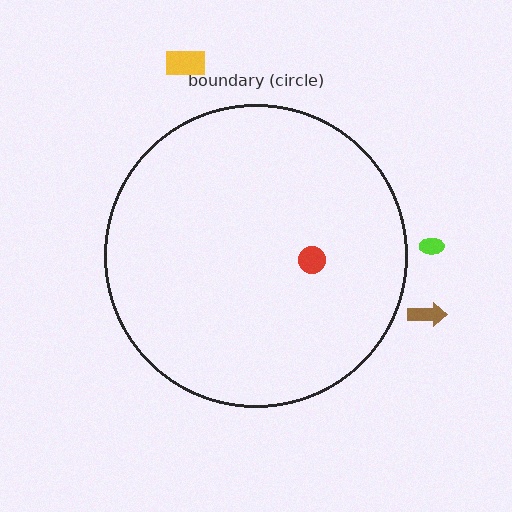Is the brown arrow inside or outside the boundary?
Outside.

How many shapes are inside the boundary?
1 inside, 3 outside.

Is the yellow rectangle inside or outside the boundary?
Outside.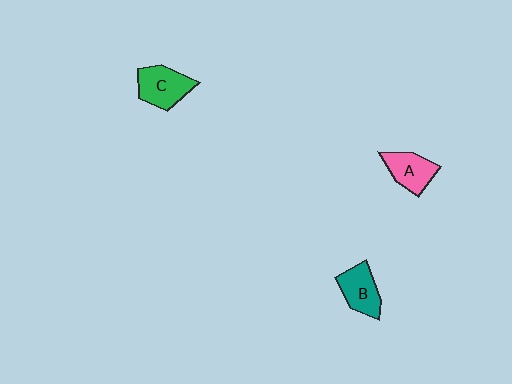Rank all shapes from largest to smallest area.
From largest to smallest: C (green), B (teal), A (pink).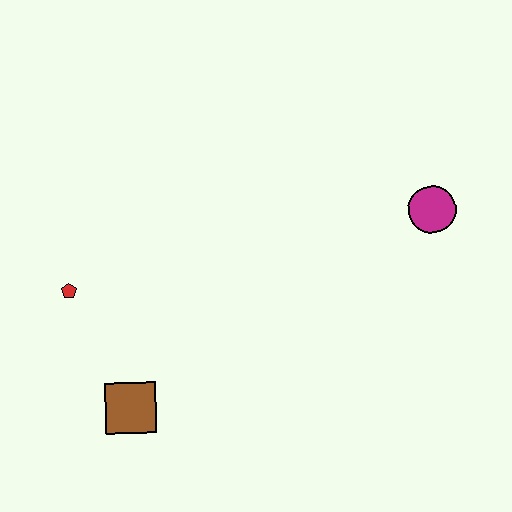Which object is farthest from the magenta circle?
The red pentagon is farthest from the magenta circle.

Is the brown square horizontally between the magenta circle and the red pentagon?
Yes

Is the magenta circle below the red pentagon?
No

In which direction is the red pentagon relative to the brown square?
The red pentagon is above the brown square.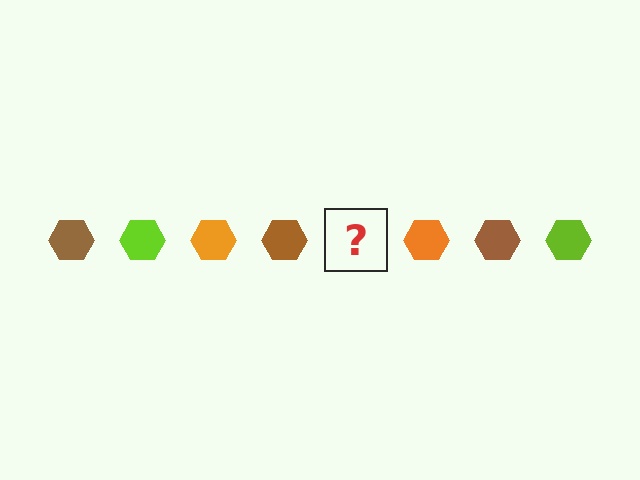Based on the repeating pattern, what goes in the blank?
The blank should be a lime hexagon.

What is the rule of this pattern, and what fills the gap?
The rule is that the pattern cycles through brown, lime, orange hexagons. The gap should be filled with a lime hexagon.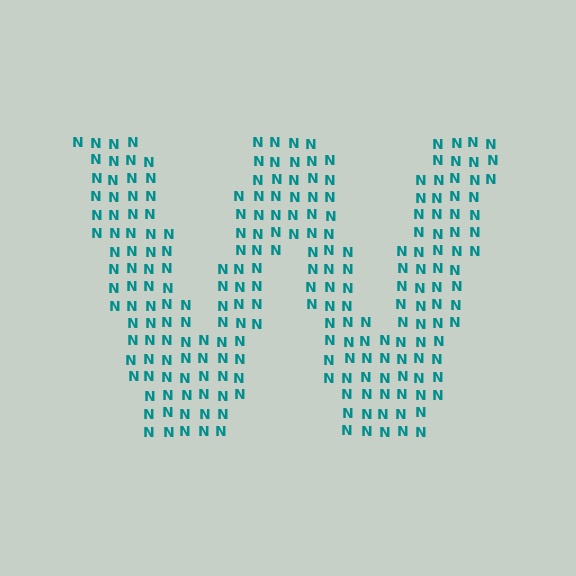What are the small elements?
The small elements are letter N's.